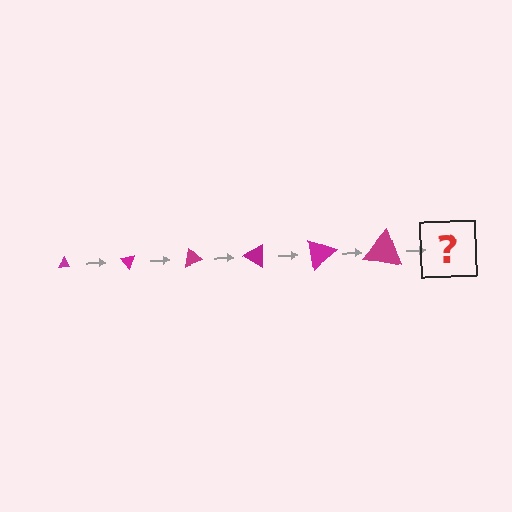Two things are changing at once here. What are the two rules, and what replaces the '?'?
The two rules are that the triangle grows larger each step and it rotates 50 degrees each step. The '?' should be a triangle, larger than the previous one and rotated 300 degrees from the start.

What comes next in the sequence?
The next element should be a triangle, larger than the previous one and rotated 300 degrees from the start.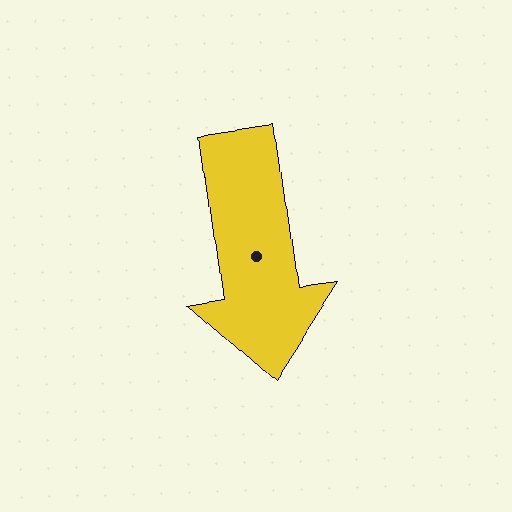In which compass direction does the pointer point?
South.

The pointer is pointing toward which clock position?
Roughly 6 o'clock.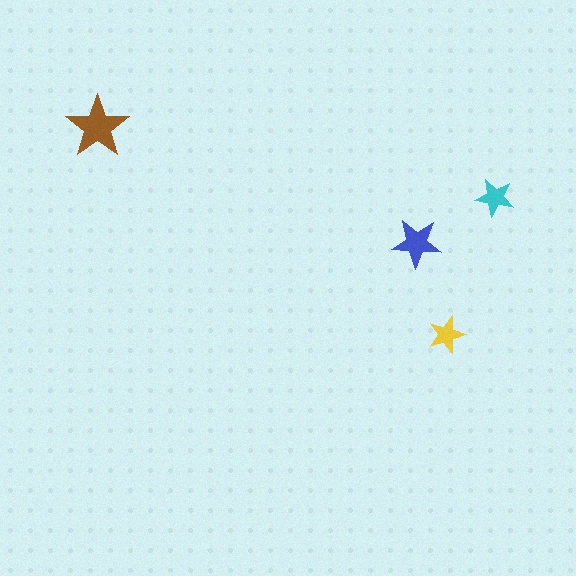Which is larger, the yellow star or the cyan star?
The cyan one.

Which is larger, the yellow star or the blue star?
The blue one.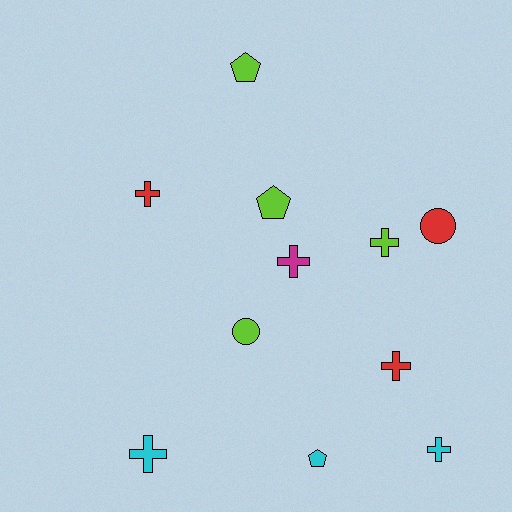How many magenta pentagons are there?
There are no magenta pentagons.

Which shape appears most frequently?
Cross, with 6 objects.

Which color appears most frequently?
Lime, with 4 objects.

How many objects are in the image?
There are 11 objects.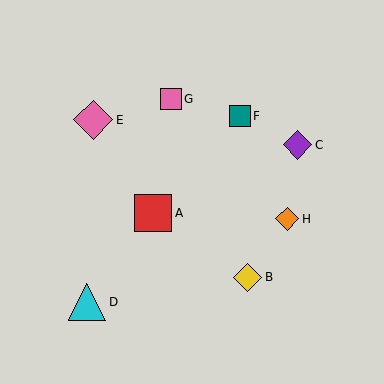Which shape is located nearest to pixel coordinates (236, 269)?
The yellow diamond (labeled B) at (248, 277) is nearest to that location.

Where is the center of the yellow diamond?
The center of the yellow diamond is at (248, 277).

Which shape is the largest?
The pink diamond (labeled E) is the largest.